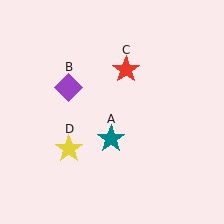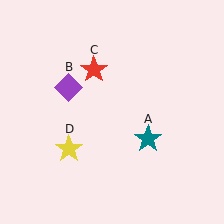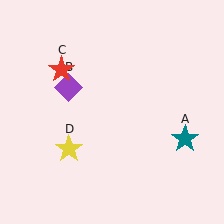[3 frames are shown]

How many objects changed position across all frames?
2 objects changed position: teal star (object A), red star (object C).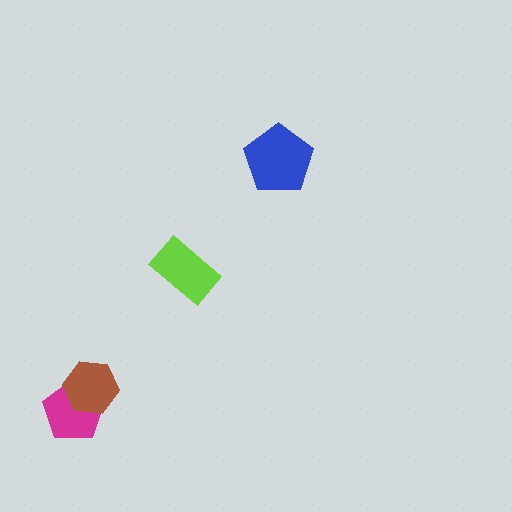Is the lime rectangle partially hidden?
No, no other shape covers it.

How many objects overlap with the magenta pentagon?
1 object overlaps with the magenta pentagon.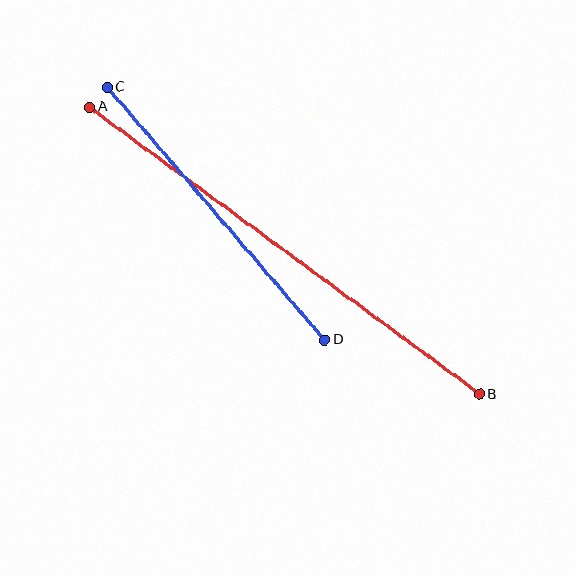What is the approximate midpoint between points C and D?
The midpoint is at approximately (216, 213) pixels.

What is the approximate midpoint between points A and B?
The midpoint is at approximately (284, 250) pixels.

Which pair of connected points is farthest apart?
Points A and B are farthest apart.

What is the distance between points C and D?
The distance is approximately 333 pixels.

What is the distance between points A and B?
The distance is approximately 485 pixels.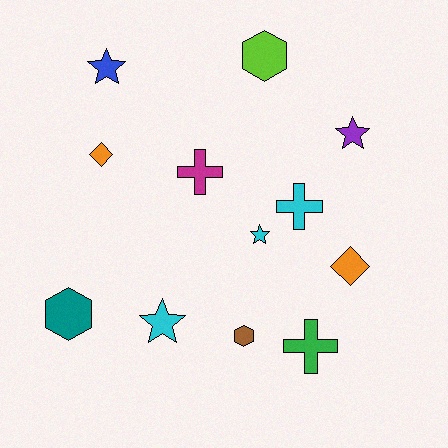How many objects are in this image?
There are 12 objects.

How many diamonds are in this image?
There are 2 diamonds.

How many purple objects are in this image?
There is 1 purple object.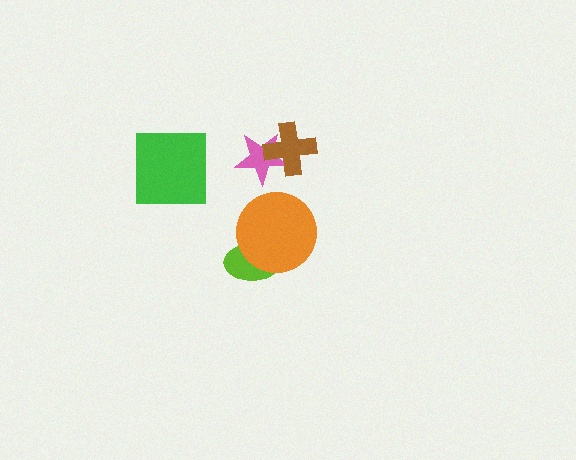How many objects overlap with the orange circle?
1 object overlaps with the orange circle.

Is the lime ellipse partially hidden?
Yes, it is partially covered by another shape.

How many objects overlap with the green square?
0 objects overlap with the green square.